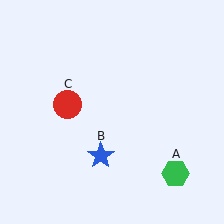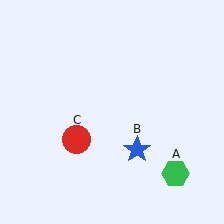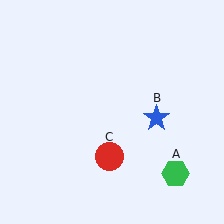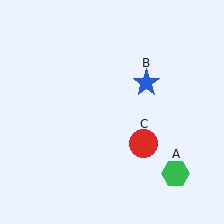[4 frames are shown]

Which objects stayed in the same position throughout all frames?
Green hexagon (object A) remained stationary.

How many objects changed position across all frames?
2 objects changed position: blue star (object B), red circle (object C).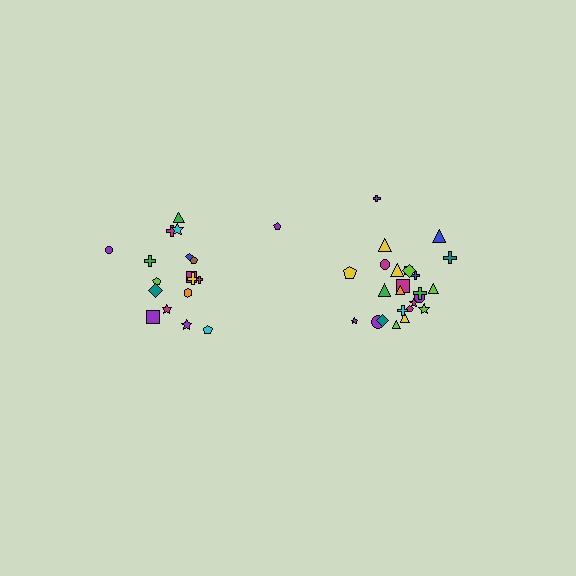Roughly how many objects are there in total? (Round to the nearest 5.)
Roughly 45 objects in total.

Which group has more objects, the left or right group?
The right group.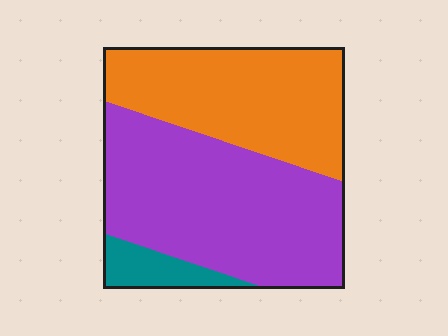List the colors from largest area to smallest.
From largest to smallest: purple, orange, teal.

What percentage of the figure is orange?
Orange takes up between a quarter and a half of the figure.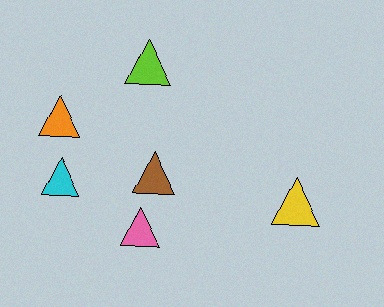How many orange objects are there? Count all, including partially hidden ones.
There is 1 orange object.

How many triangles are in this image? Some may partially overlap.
There are 6 triangles.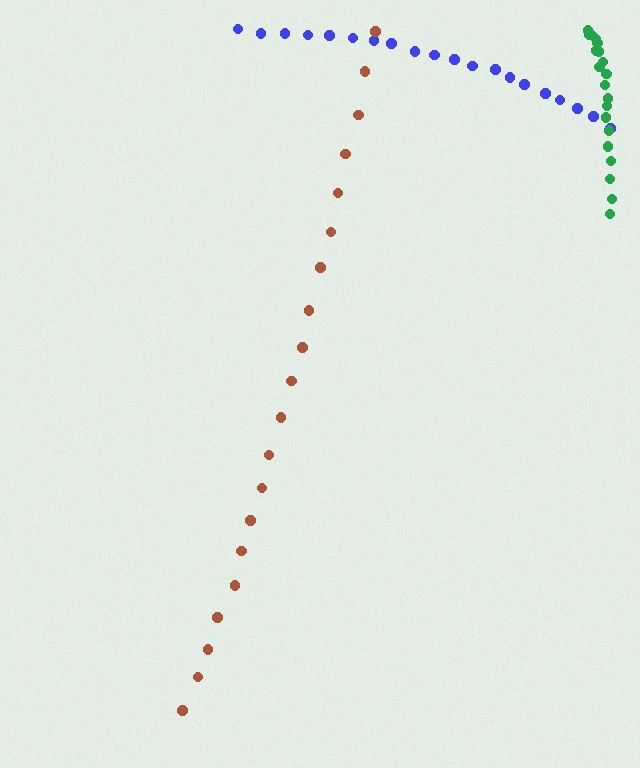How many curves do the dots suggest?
There are 3 distinct paths.